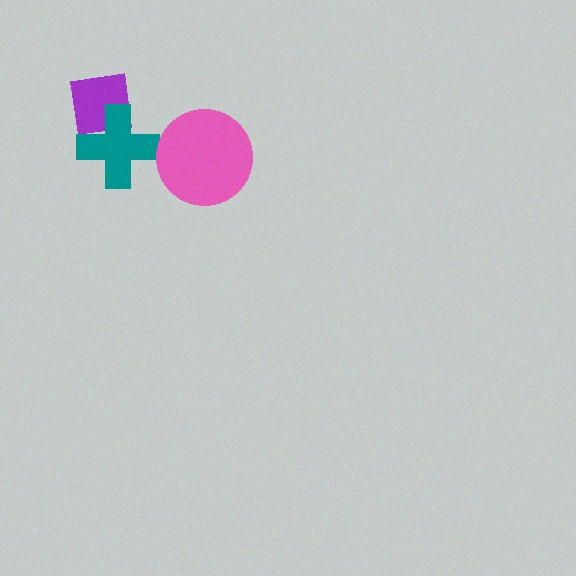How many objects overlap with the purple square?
1 object overlaps with the purple square.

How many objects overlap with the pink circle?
0 objects overlap with the pink circle.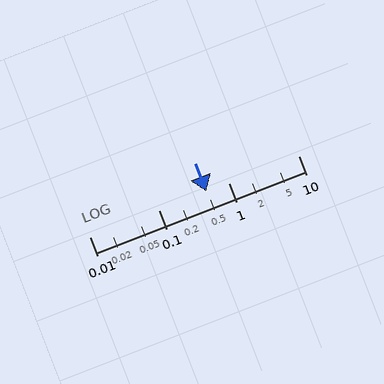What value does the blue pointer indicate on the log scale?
The pointer indicates approximately 0.48.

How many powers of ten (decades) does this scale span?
The scale spans 3 decades, from 0.01 to 10.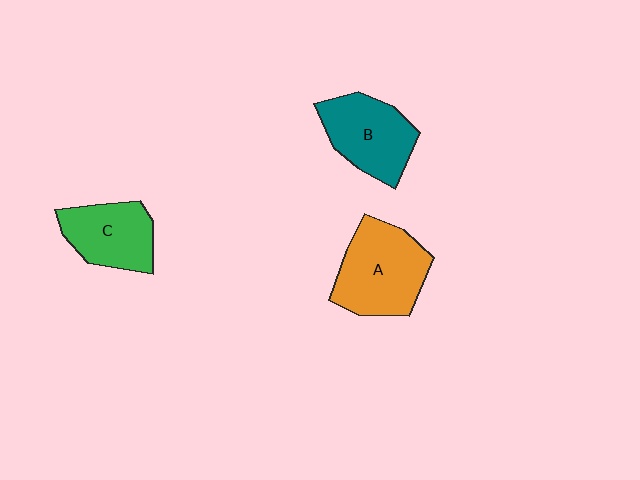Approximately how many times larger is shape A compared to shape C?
Approximately 1.3 times.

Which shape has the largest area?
Shape A (orange).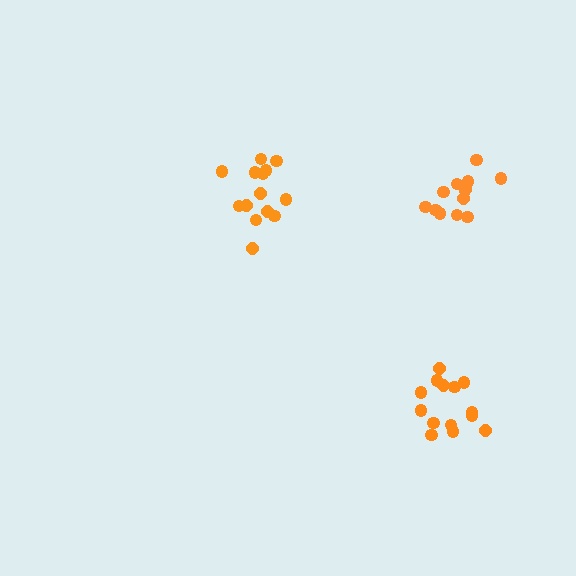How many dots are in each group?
Group 1: 13 dots, Group 2: 14 dots, Group 3: 14 dots (41 total).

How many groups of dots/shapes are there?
There are 3 groups.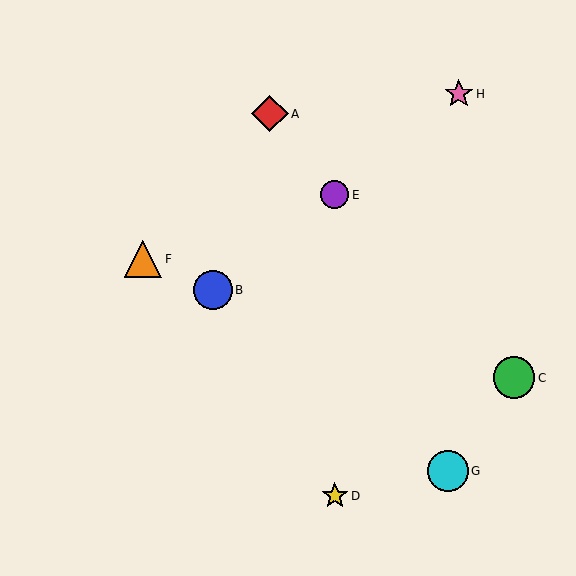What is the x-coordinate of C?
Object C is at x≈514.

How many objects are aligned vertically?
2 objects (D, E) are aligned vertically.